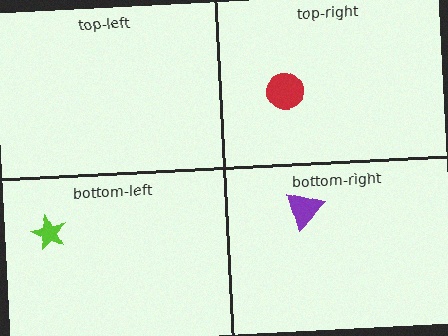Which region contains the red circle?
The top-right region.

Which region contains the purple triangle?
The bottom-right region.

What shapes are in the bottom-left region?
The lime star.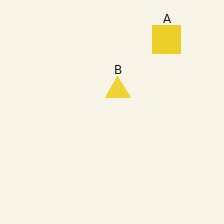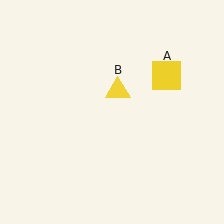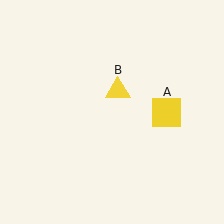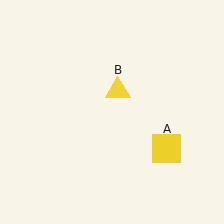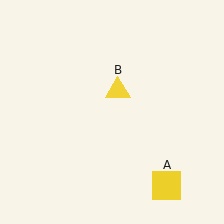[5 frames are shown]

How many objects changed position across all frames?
1 object changed position: yellow square (object A).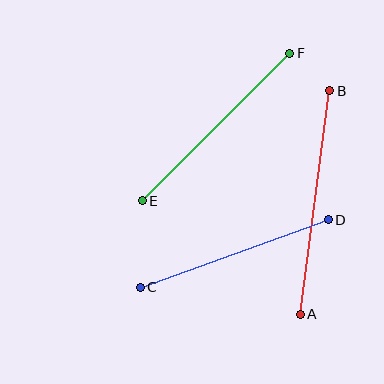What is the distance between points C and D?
The distance is approximately 200 pixels.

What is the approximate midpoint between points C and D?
The midpoint is at approximately (234, 253) pixels.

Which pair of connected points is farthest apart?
Points A and B are farthest apart.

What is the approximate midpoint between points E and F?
The midpoint is at approximately (216, 127) pixels.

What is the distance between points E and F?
The distance is approximately 209 pixels.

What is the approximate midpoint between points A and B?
The midpoint is at approximately (315, 202) pixels.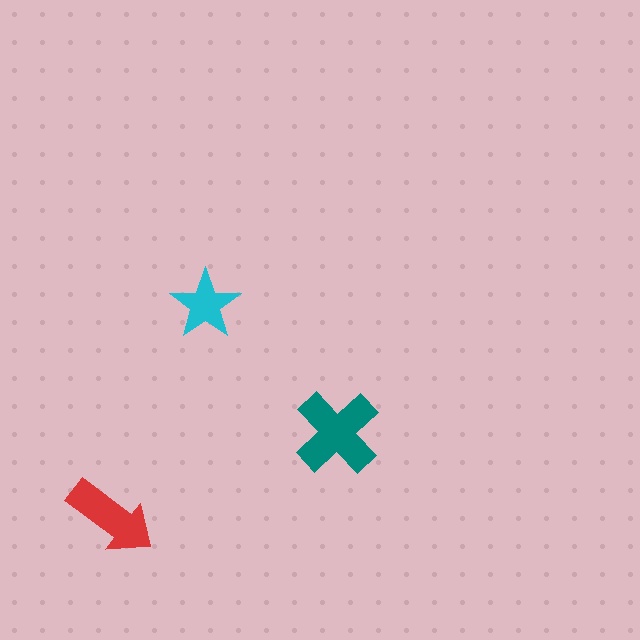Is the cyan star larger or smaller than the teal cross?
Smaller.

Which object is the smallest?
The cyan star.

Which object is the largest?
The teal cross.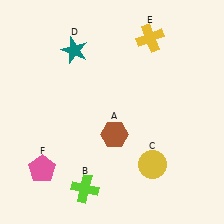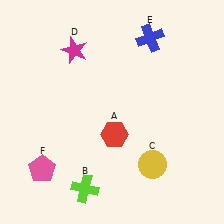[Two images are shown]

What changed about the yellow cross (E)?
In Image 1, E is yellow. In Image 2, it changed to blue.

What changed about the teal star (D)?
In Image 1, D is teal. In Image 2, it changed to magenta.